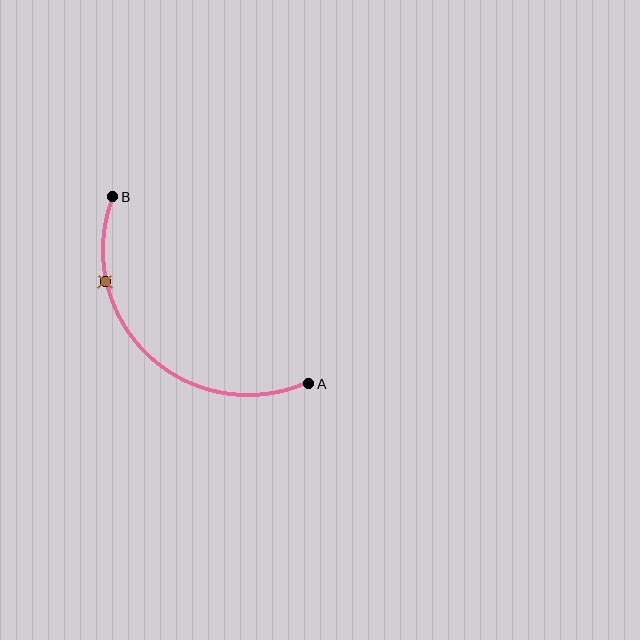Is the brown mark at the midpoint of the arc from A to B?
No. The brown mark lies on the arc but is closer to endpoint B. The arc midpoint would be at the point on the curve equidistant along the arc from both A and B.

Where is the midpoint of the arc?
The arc midpoint is the point on the curve farthest from the straight line joining A and B. It sits below and to the left of that line.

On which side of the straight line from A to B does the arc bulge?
The arc bulges below and to the left of the straight line connecting A and B.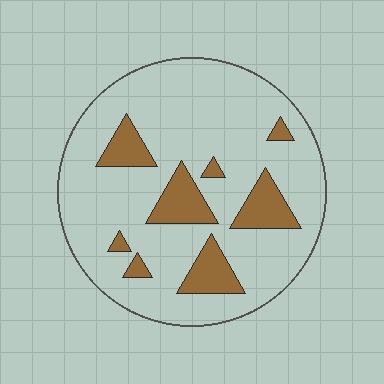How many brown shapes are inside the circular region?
8.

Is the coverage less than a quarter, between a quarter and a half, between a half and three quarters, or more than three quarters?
Less than a quarter.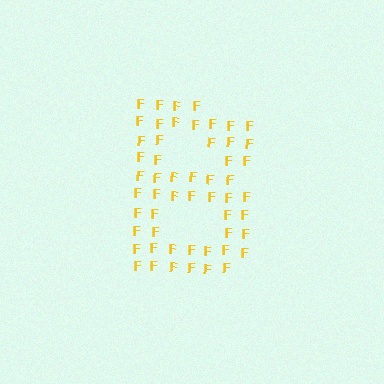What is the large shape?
The large shape is the letter B.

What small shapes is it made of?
It is made of small letter F's.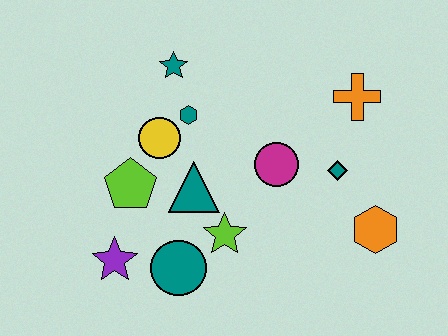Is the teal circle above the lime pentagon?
No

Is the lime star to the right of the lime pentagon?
Yes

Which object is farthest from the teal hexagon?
The orange hexagon is farthest from the teal hexagon.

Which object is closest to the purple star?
The teal circle is closest to the purple star.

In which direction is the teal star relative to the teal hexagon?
The teal star is above the teal hexagon.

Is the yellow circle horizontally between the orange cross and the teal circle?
No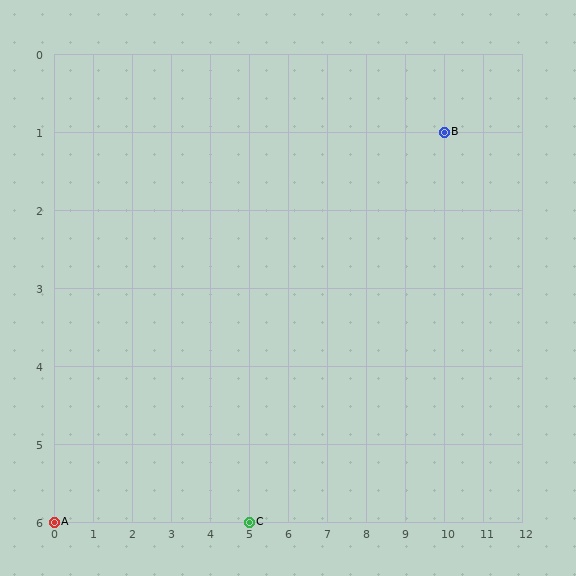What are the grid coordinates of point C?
Point C is at grid coordinates (5, 6).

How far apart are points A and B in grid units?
Points A and B are 10 columns and 5 rows apart (about 11.2 grid units diagonally).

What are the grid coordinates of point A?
Point A is at grid coordinates (0, 6).